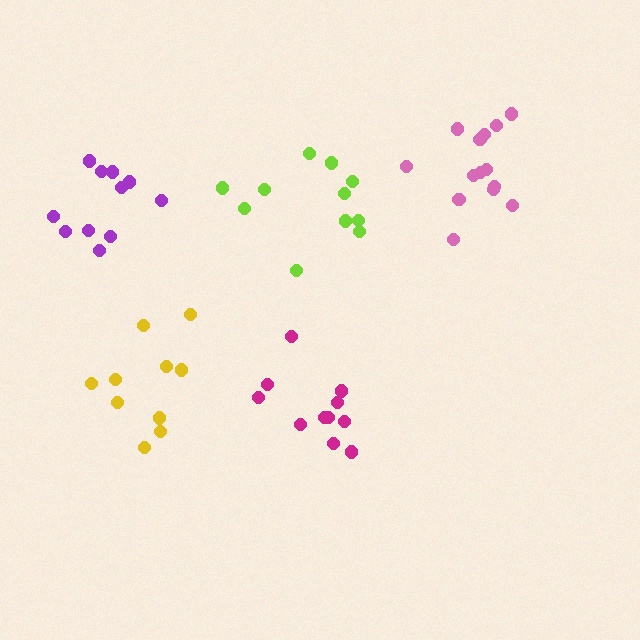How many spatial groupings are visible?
There are 5 spatial groupings.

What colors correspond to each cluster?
The clusters are colored: purple, pink, lime, yellow, magenta.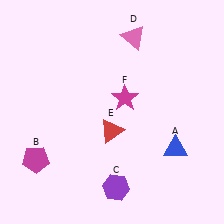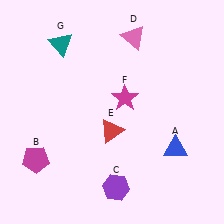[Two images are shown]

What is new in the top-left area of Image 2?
A teal triangle (G) was added in the top-left area of Image 2.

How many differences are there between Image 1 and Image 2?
There is 1 difference between the two images.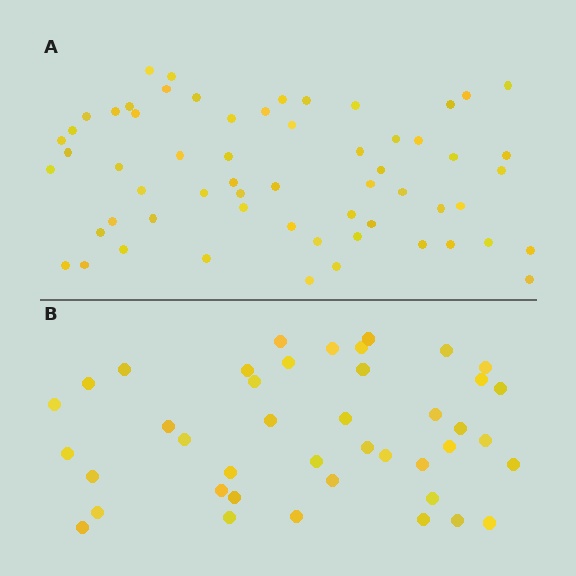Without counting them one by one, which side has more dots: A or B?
Region A (the top region) has more dots.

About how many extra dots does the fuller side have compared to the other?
Region A has approximately 20 more dots than region B.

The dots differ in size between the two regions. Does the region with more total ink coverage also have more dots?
No. Region B has more total ink coverage because its dots are larger, but region A actually contains more individual dots. Total area can be misleading — the number of items is what matters here.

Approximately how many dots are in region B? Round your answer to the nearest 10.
About 40 dots. (The exact count is 42, which rounds to 40.)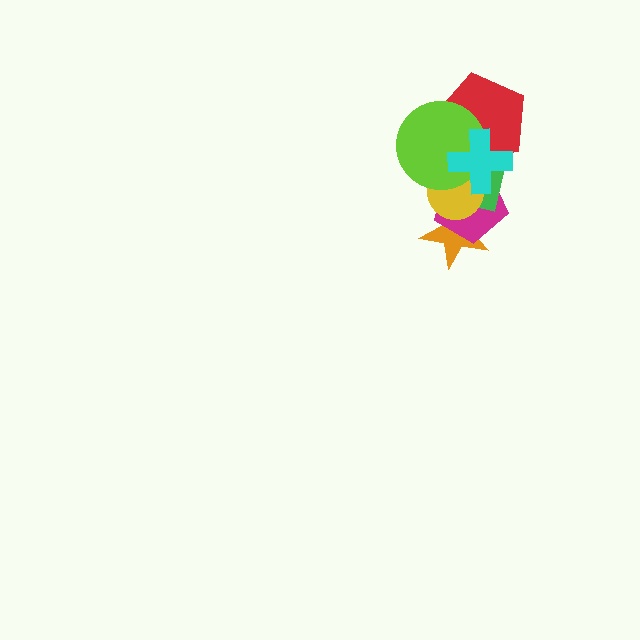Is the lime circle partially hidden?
Yes, it is partially covered by another shape.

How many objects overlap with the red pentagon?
3 objects overlap with the red pentagon.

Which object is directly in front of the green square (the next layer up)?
The yellow circle is directly in front of the green square.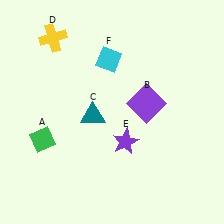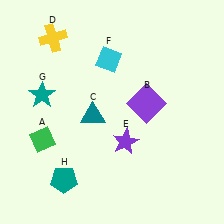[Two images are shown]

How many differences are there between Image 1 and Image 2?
There are 2 differences between the two images.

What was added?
A teal star (G), a teal pentagon (H) were added in Image 2.